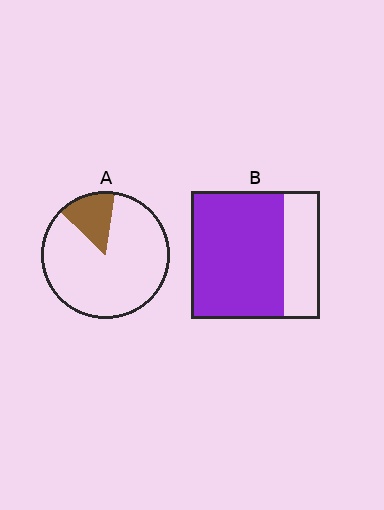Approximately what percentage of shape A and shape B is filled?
A is approximately 15% and B is approximately 70%.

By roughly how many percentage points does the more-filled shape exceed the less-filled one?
By roughly 55 percentage points (B over A).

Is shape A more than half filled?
No.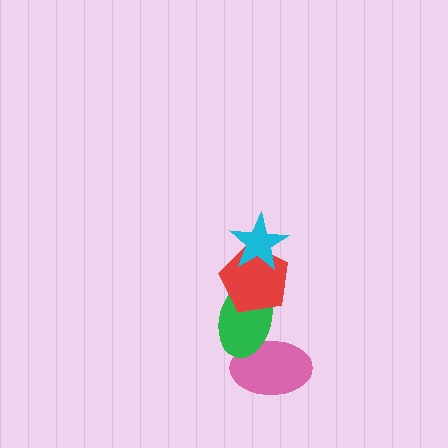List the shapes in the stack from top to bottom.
From top to bottom: the cyan star, the red pentagon, the green ellipse, the pink ellipse.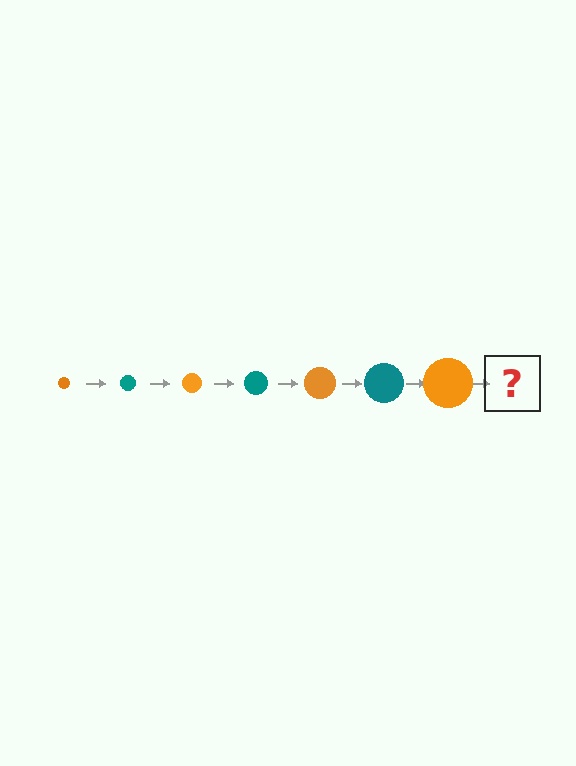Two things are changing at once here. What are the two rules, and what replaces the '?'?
The two rules are that the circle grows larger each step and the color cycles through orange and teal. The '?' should be a teal circle, larger than the previous one.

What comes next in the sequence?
The next element should be a teal circle, larger than the previous one.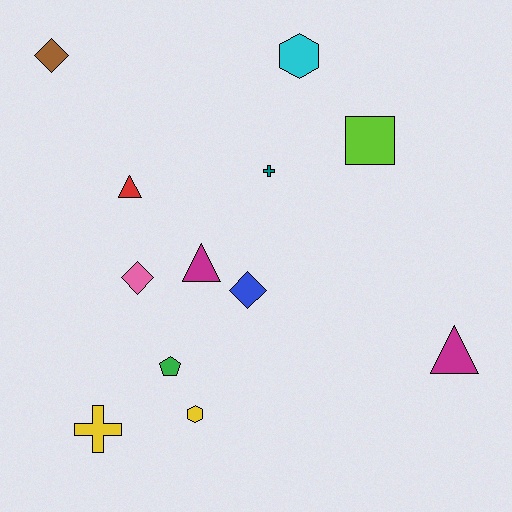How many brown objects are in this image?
There is 1 brown object.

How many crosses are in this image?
There are 2 crosses.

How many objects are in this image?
There are 12 objects.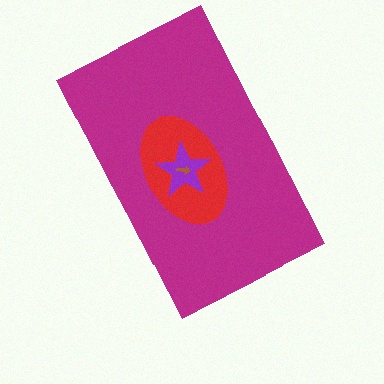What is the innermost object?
The brown arrow.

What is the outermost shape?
The magenta rectangle.